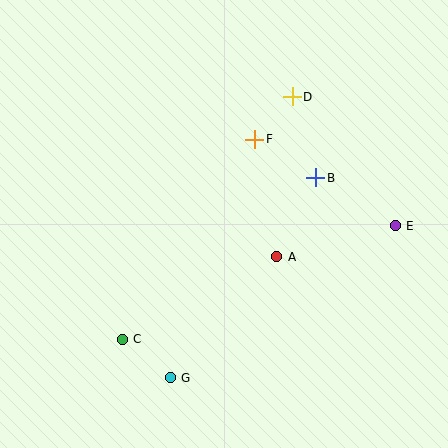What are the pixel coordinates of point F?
Point F is at (255, 139).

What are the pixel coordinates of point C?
Point C is at (122, 339).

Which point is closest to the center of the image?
Point A at (277, 257) is closest to the center.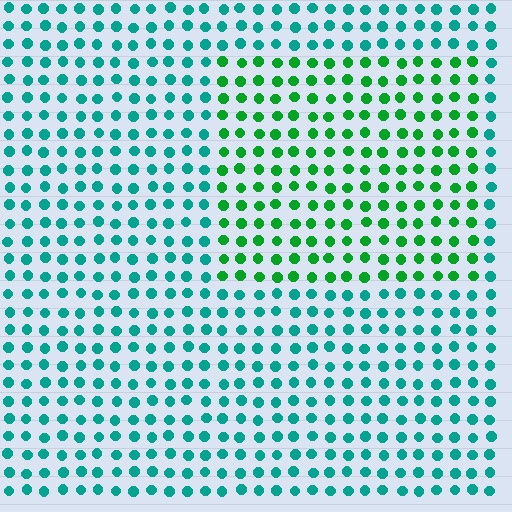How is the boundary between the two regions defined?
The boundary is defined purely by a slight shift in hue (about 41 degrees). Spacing, size, and orientation are identical on both sides.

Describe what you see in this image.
The image is filled with small teal elements in a uniform arrangement. A rectangle-shaped region is visible where the elements are tinted to a slightly different hue, forming a subtle color boundary.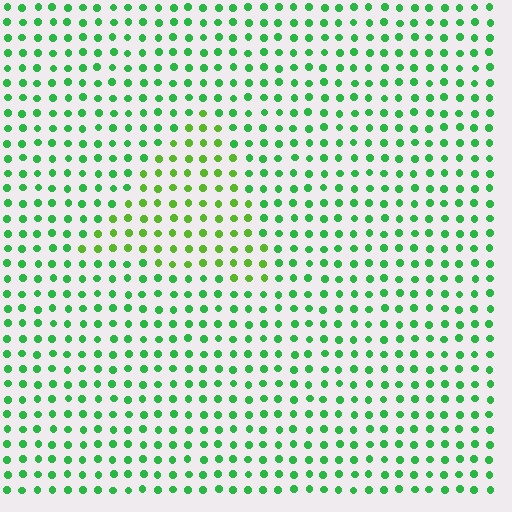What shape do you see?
I see a triangle.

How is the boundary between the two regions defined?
The boundary is defined purely by a slight shift in hue (about 31 degrees). Spacing, size, and orientation are identical on both sides.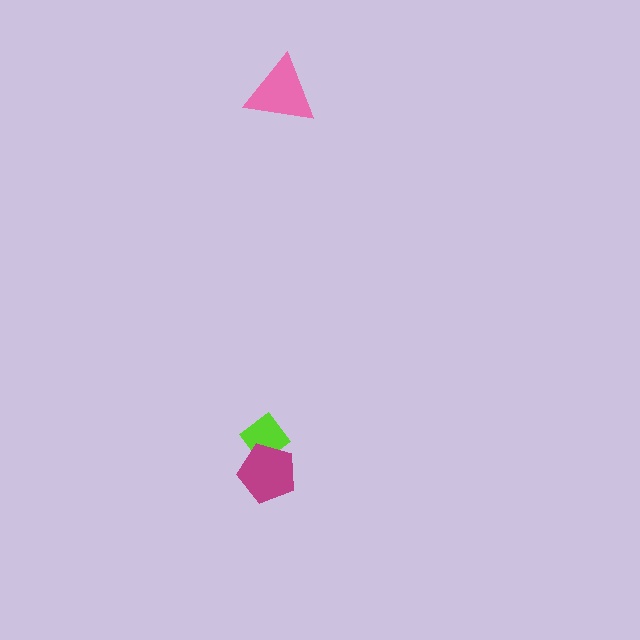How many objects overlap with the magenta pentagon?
1 object overlaps with the magenta pentagon.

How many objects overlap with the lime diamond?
1 object overlaps with the lime diamond.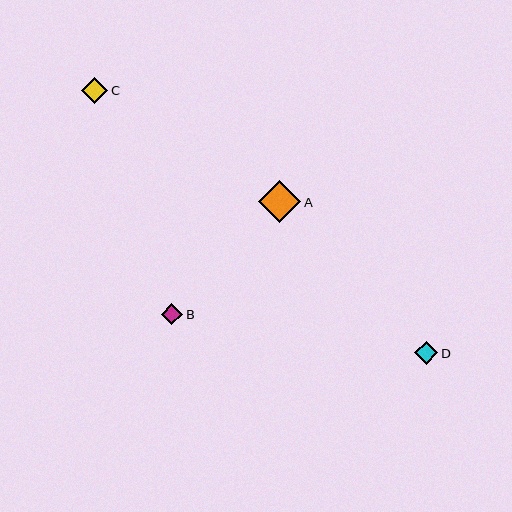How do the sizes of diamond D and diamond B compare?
Diamond D and diamond B are approximately the same size.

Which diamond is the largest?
Diamond A is the largest with a size of approximately 42 pixels.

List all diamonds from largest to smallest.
From largest to smallest: A, C, D, B.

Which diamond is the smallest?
Diamond B is the smallest with a size of approximately 21 pixels.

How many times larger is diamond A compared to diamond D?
Diamond A is approximately 1.8 times the size of diamond D.